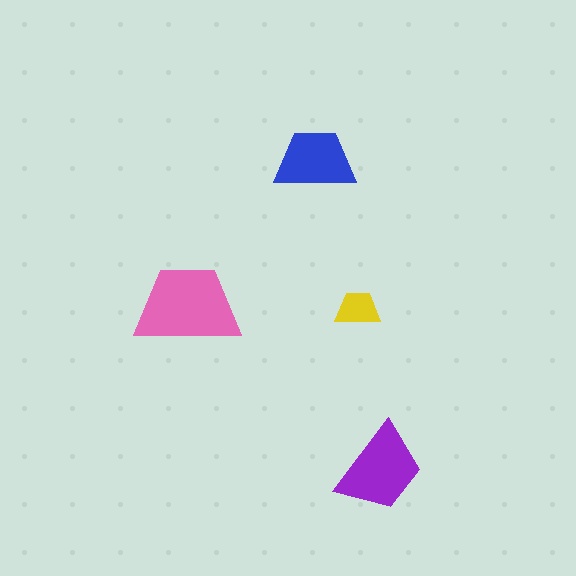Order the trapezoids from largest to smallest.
the pink one, the purple one, the blue one, the yellow one.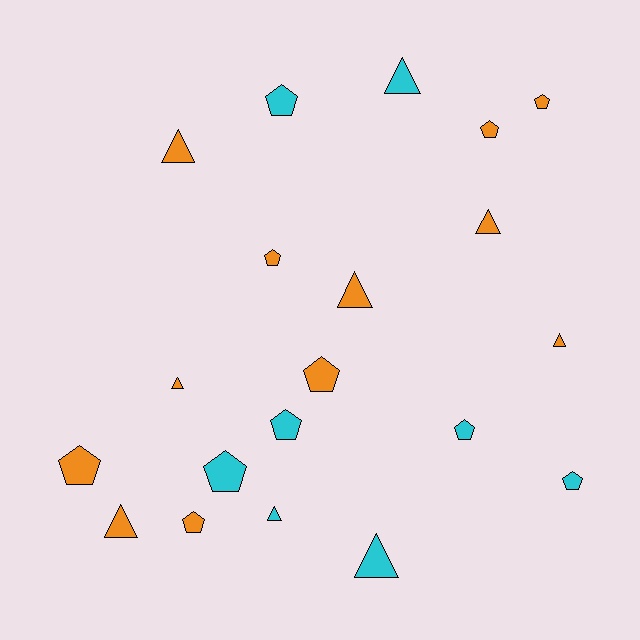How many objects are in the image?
There are 20 objects.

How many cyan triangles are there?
There are 3 cyan triangles.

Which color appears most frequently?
Orange, with 12 objects.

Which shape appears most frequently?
Pentagon, with 11 objects.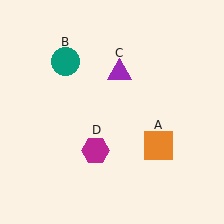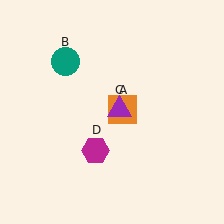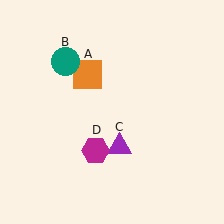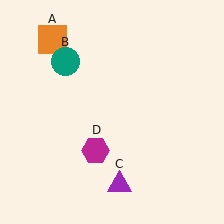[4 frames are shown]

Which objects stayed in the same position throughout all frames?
Teal circle (object B) and magenta hexagon (object D) remained stationary.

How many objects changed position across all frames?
2 objects changed position: orange square (object A), purple triangle (object C).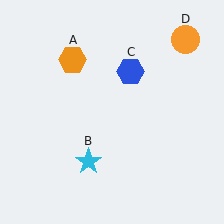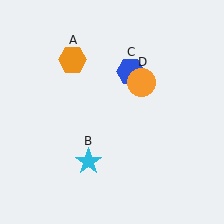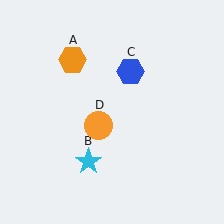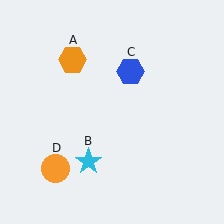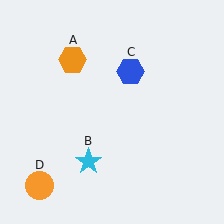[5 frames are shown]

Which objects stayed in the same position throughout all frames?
Orange hexagon (object A) and cyan star (object B) and blue hexagon (object C) remained stationary.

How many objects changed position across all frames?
1 object changed position: orange circle (object D).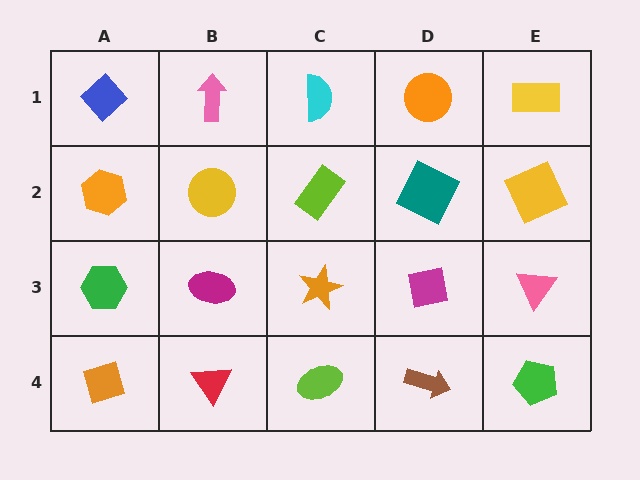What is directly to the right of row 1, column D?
A yellow rectangle.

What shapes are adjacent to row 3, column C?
A lime rectangle (row 2, column C), a lime ellipse (row 4, column C), a magenta ellipse (row 3, column B), a magenta square (row 3, column D).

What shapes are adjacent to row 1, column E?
A yellow square (row 2, column E), an orange circle (row 1, column D).